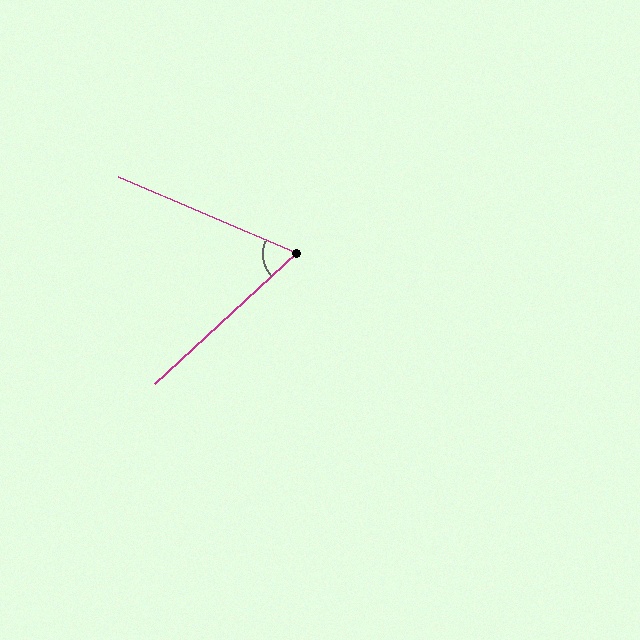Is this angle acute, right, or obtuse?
It is acute.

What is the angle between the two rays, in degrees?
Approximately 66 degrees.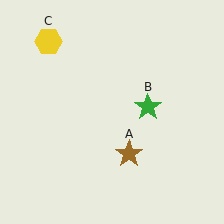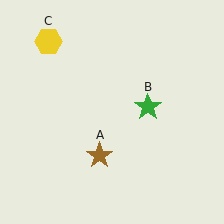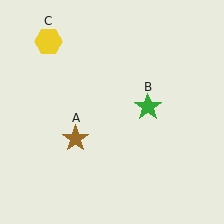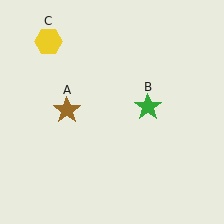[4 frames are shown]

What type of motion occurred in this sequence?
The brown star (object A) rotated clockwise around the center of the scene.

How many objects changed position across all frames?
1 object changed position: brown star (object A).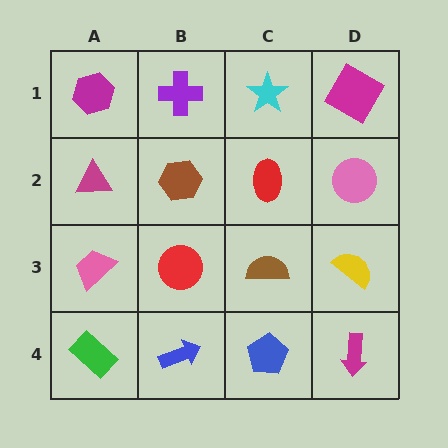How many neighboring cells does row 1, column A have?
2.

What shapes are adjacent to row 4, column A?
A pink trapezoid (row 3, column A), a blue arrow (row 4, column B).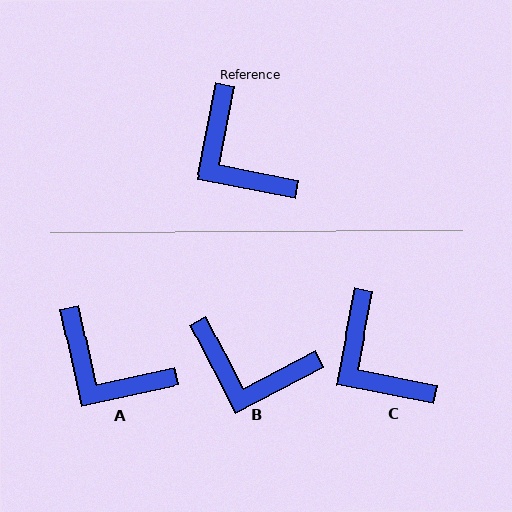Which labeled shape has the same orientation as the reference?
C.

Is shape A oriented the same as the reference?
No, it is off by about 23 degrees.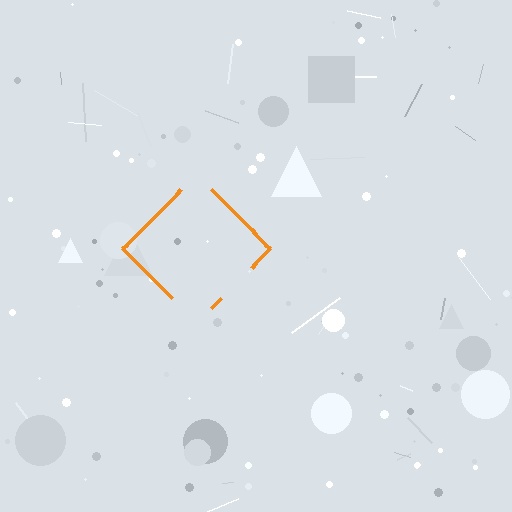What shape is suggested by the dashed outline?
The dashed outline suggests a diamond.